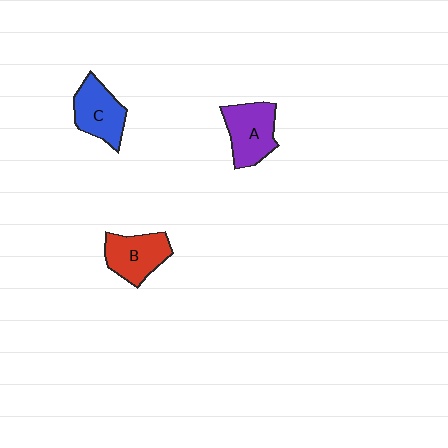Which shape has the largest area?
Shape A (purple).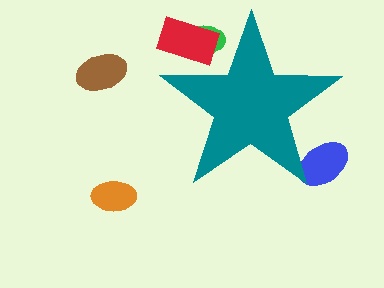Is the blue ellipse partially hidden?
Yes, the blue ellipse is partially hidden behind the teal star.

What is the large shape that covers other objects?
A teal star.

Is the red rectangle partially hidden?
Yes, the red rectangle is partially hidden behind the teal star.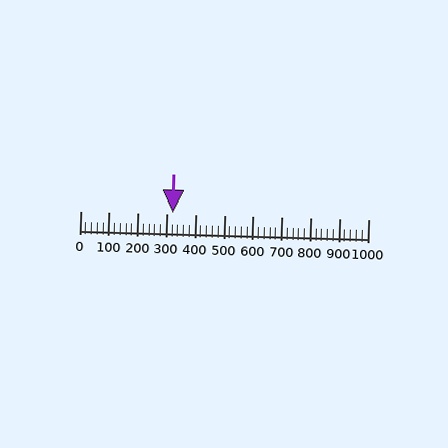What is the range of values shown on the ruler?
The ruler shows values from 0 to 1000.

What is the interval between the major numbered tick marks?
The major tick marks are spaced 100 units apart.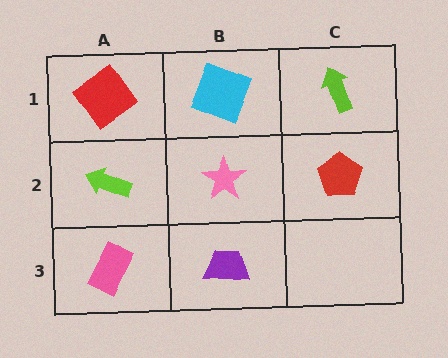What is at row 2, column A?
A lime arrow.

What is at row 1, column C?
A lime arrow.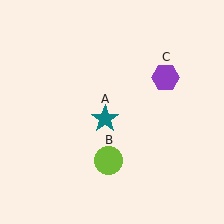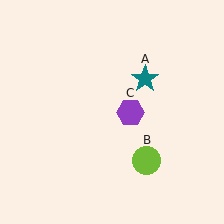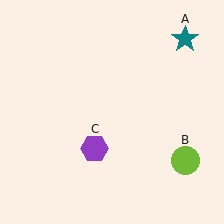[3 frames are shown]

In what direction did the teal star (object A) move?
The teal star (object A) moved up and to the right.